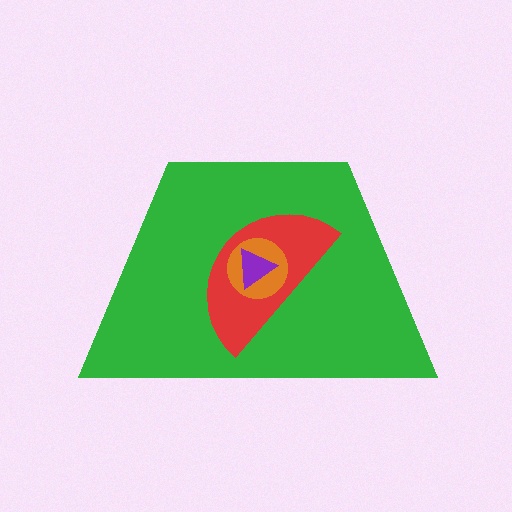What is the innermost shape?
The purple triangle.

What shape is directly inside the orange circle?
The purple triangle.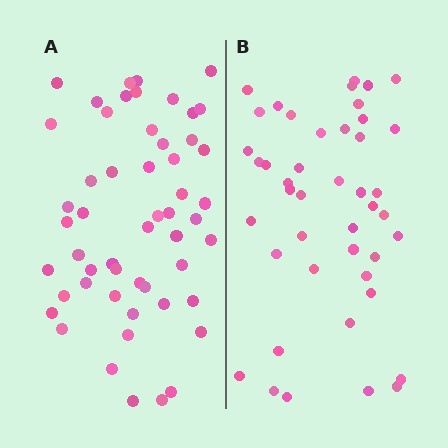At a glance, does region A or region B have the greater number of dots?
Region A (the left region) has more dots.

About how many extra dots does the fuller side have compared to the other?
Region A has roughly 8 or so more dots than region B.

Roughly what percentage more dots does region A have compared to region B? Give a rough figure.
About 20% more.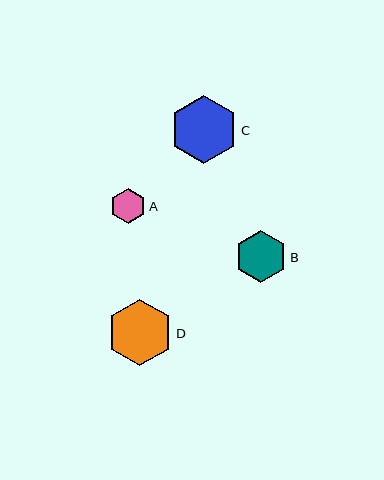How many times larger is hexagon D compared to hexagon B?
Hexagon D is approximately 1.3 times the size of hexagon B.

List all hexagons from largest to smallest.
From largest to smallest: C, D, B, A.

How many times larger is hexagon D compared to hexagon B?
Hexagon D is approximately 1.3 times the size of hexagon B.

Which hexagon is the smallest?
Hexagon A is the smallest with a size of approximately 35 pixels.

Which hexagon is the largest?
Hexagon C is the largest with a size of approximately 68 pixels.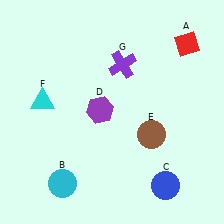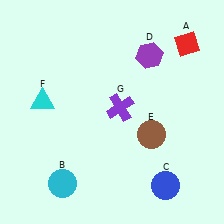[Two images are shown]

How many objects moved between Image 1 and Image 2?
2 objects moved between the two images.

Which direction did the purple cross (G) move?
The purple cross (G) moved down.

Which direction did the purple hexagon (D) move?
The purple hexagon (D) moved up.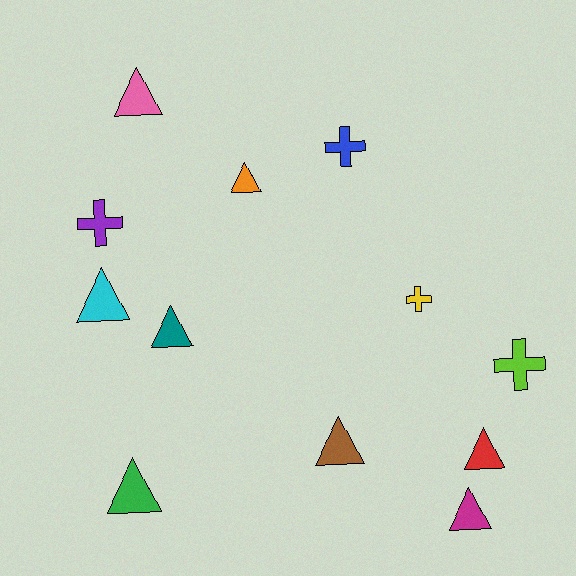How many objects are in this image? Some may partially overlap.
There are 12 objects.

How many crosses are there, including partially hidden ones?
There are 4 crosses.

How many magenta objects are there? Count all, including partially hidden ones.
There is 1 magenta object.